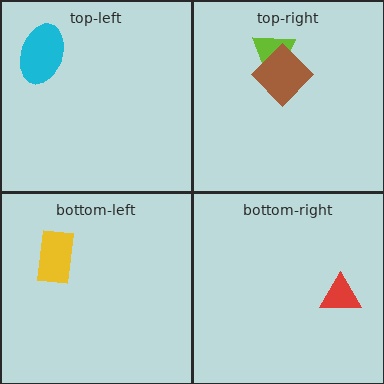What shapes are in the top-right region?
The lime trapezoid, the brown diamond.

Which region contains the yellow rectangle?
The bottom-left region.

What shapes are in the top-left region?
The cyan ellipse.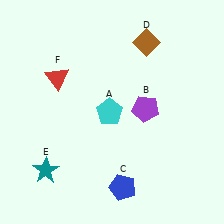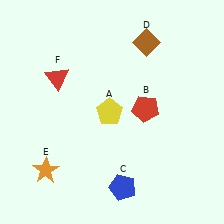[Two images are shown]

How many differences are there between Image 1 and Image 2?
There are 3 differences between the two images.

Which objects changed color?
A changed from cyan to yellow. B changed from purple to red. E changed from teal to orange.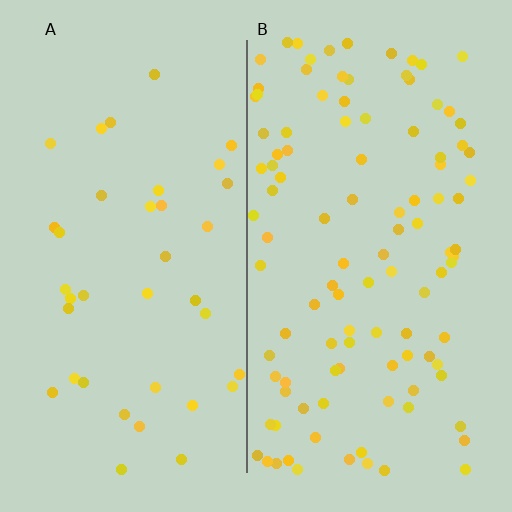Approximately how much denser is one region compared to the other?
Approximately 2.9× — region B over region A.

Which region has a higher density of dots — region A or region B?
B (the right).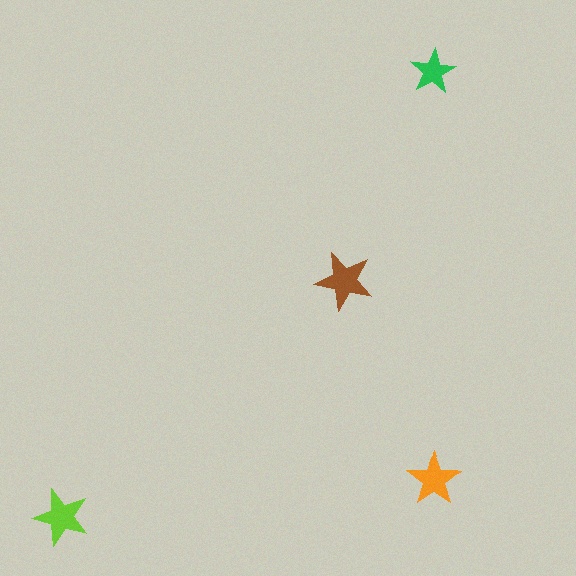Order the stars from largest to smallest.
the brown one, the lime one, the orange one, the green one.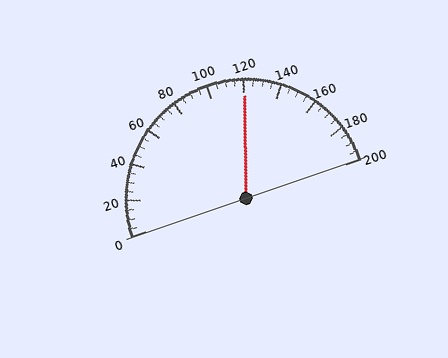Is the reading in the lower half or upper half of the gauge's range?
The reading is in the upper half of the range (0 to 200).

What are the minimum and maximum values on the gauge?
The gauge ranges from 0 to 200.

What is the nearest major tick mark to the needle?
The nearest major tick mark is 120.